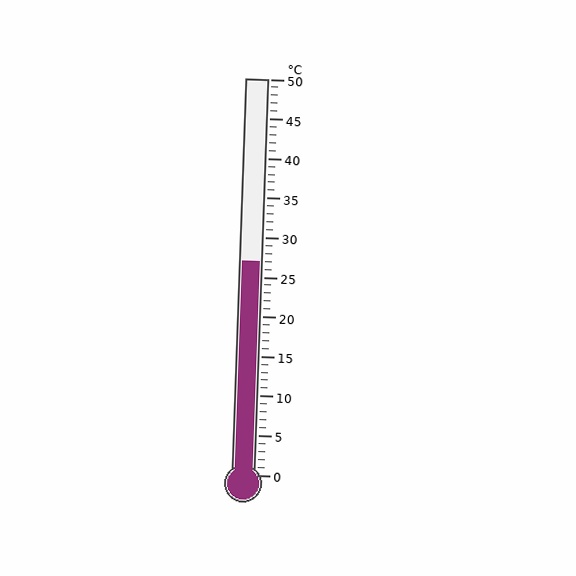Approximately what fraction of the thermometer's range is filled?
The thermometer is filled to approximately 55% of its range.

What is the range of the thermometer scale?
The thermometer scale ranges from 0°C to 50°C.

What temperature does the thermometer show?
The thermometer shows approximately 27°C.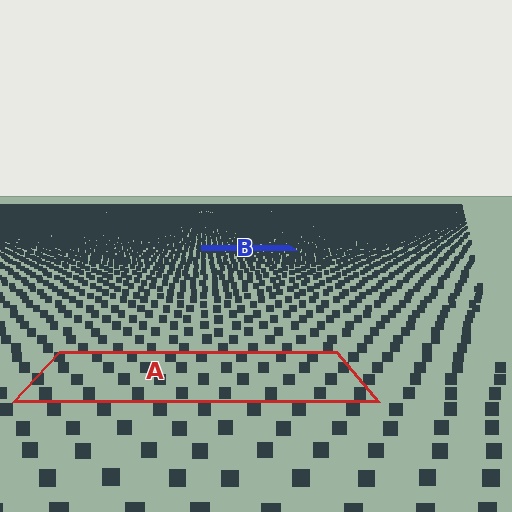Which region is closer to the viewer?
Region A is closer. The texture elements there are larger and more spread out.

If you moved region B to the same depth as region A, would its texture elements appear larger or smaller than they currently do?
They would appear larger. At a closer depth, the same texture elements are projected at a bigger on-screen size.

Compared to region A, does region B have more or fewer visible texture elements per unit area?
Region B has more texture elements per unit area — they are packed more densely because it is farther away.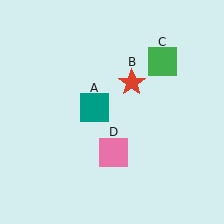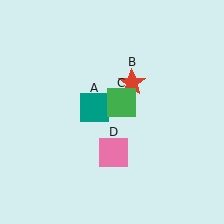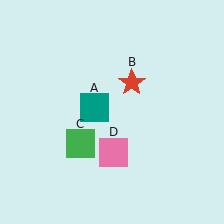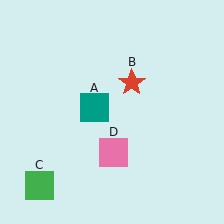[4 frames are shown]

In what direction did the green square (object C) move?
The green square (object C) moved down and to the left.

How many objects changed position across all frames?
1 object changed position: green square (object C).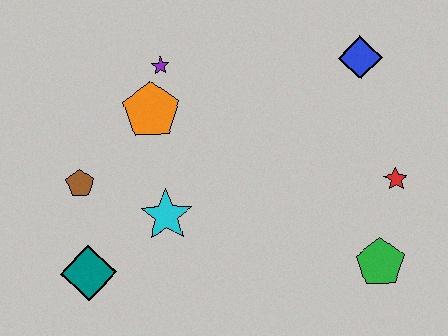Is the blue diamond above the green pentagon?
Yes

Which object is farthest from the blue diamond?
The teal diamond is farthest from the blue diamond.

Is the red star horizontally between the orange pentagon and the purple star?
No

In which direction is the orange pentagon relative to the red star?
The orange pentagon is to the left of the red star.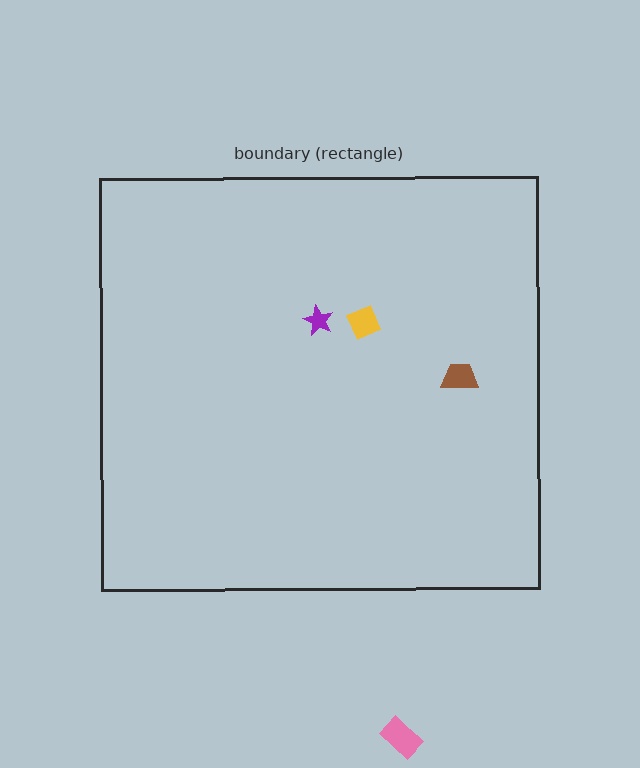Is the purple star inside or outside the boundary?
Inside.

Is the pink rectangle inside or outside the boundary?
Outside.